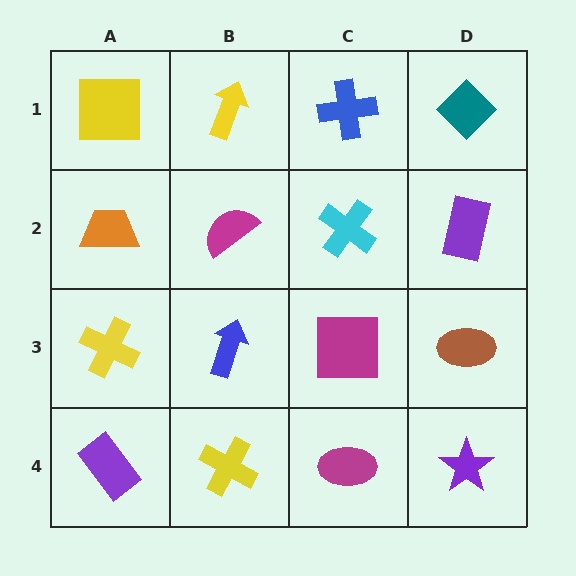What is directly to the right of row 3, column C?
A brown ellipse.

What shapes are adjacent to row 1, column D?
A purple rectangle (row 2, column D), a blue cross (row 1, column C).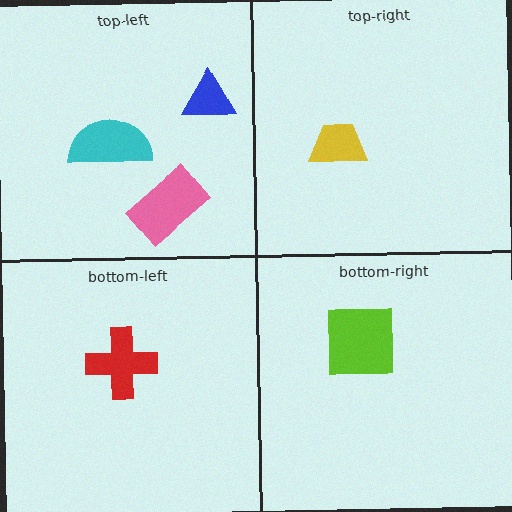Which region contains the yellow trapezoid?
The top-right region.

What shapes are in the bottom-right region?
The lime square.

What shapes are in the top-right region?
The yellow trapezoid.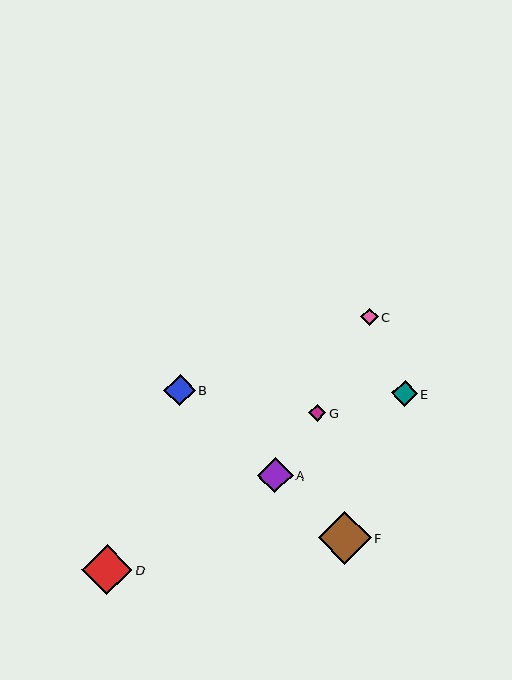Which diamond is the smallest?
Diamond G is the smallest with a size of approximately 17 pixels.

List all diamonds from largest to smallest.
From largest to smallest: F, D, A, B, E, C, G.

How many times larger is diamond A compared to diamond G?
Diamond A is approximately 2.1 times the size of diamond G.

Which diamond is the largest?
Diamond F is the largest with a size of approximately 53 pixels.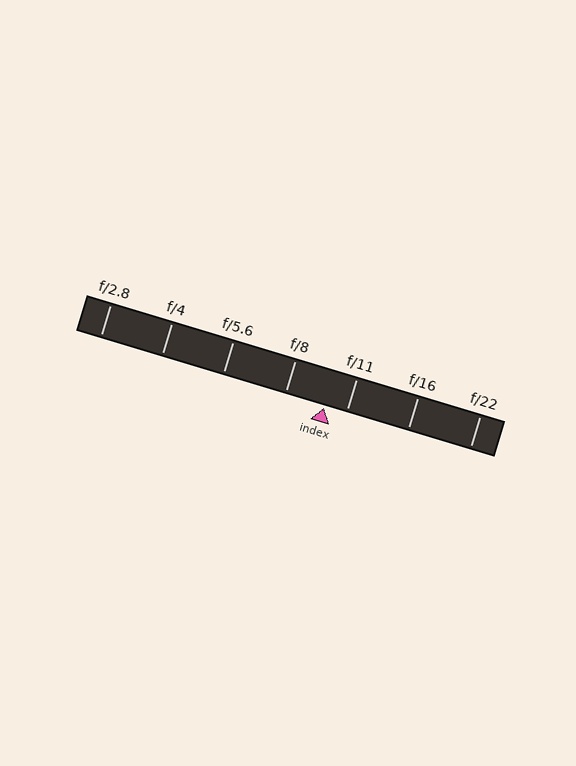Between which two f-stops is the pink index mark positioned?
The index mark is between f/8 and f/11.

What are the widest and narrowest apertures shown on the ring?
The widest aperture shown is f/2.8 and the narrowest is f/22.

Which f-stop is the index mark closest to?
The index mark is closest to f/11.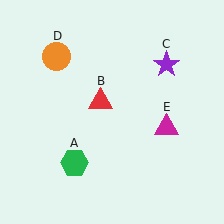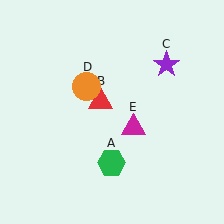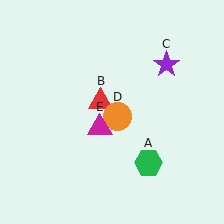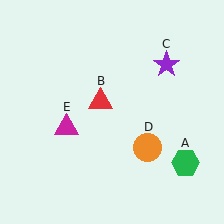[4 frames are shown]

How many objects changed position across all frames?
3 objects changed position: green hexagon (object A), orange circle (object D), magenta triangle (object E).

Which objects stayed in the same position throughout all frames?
Red triangle (object B) and purple star (object C) remained stationary.